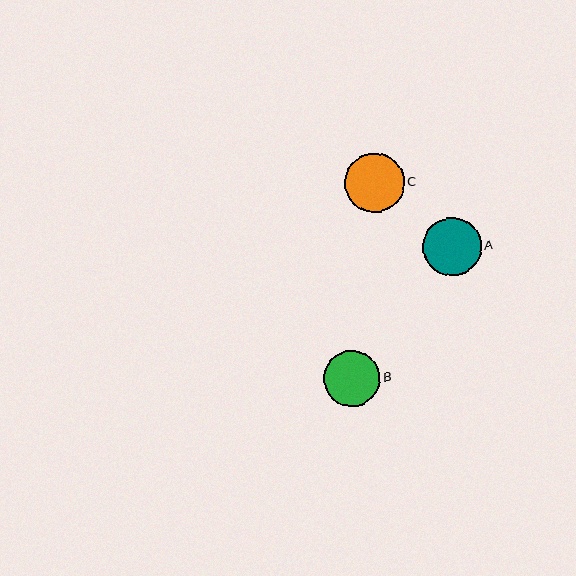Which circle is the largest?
Circle C is the largest with a size of approximately 59 pixels.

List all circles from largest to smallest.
From largest to smallest: C, A, B.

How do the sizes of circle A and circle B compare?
Circle A and circle B are approximately the same size.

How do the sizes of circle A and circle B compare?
Circle A and circle B are approximately the same size.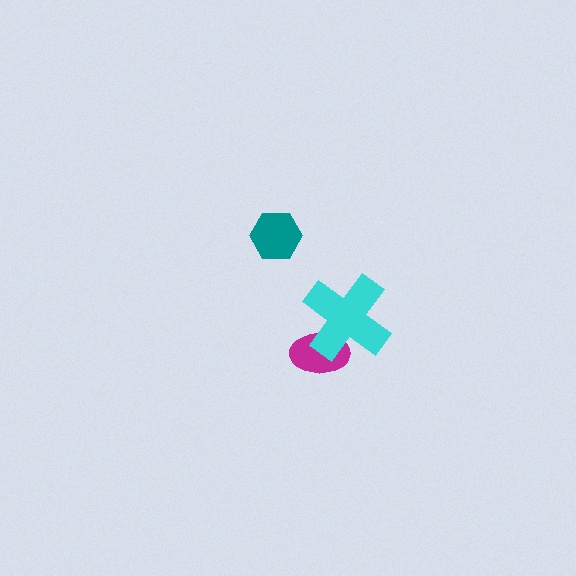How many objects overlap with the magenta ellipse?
1 object overlaps with the magenta ellipse.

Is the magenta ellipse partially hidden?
Yes, it is partially covered by another shape.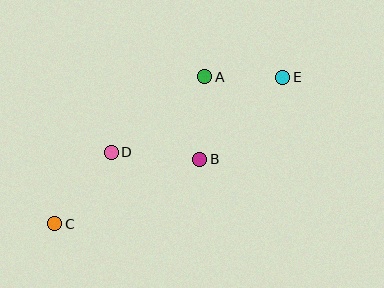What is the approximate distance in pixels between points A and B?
The distance between A and B is approximately 82 pixels.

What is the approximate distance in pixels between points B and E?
The distance between B and E is approximately 116 pixels.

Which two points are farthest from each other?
Points C and E are farthest from each other.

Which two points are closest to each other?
Points A and E are closest to each other.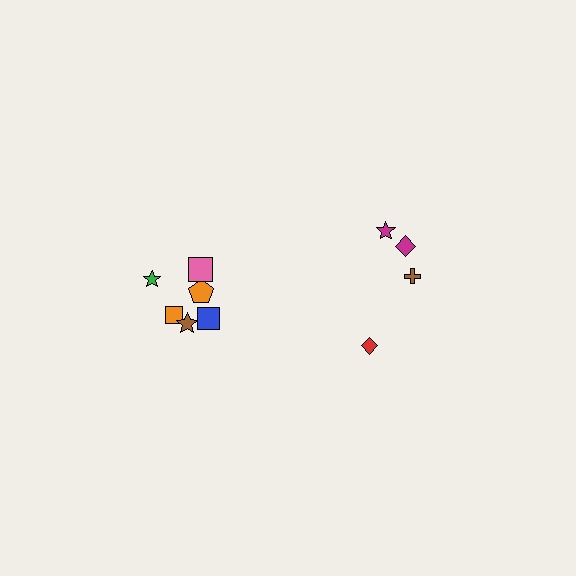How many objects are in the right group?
There are 4 objects.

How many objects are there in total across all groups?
There are 10 objects.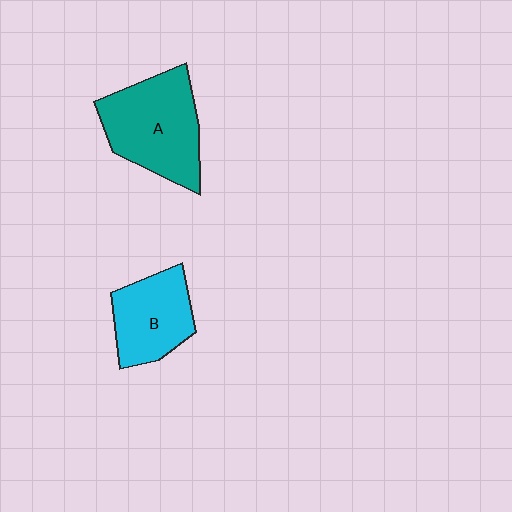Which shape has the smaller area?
Shape B (cyan).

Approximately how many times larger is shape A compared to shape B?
Approximately 1.4 times.